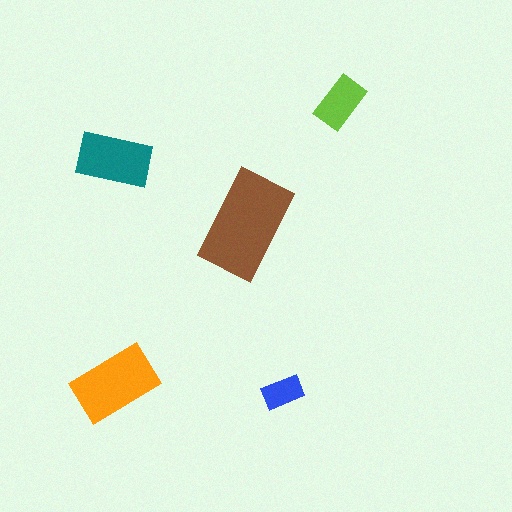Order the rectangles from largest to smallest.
the brown one, the orange one, the teal one, the lime one, the blue one.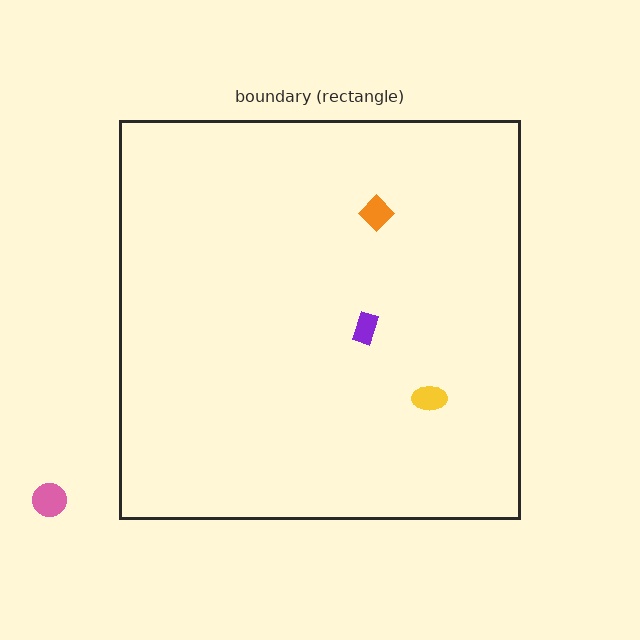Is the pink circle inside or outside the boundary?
Outside.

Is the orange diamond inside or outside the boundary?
Inside.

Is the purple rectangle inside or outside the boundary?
Inside.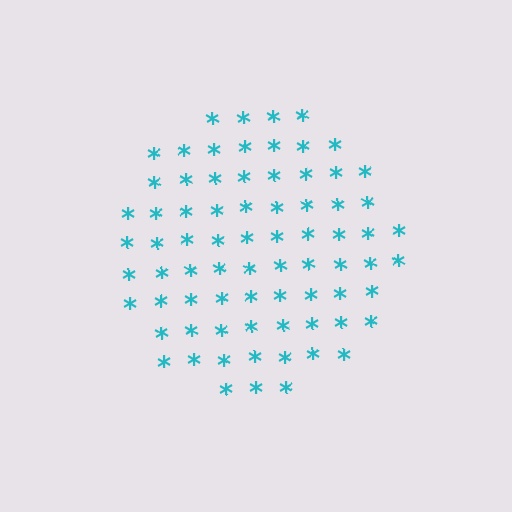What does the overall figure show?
The overall figure shows a circle.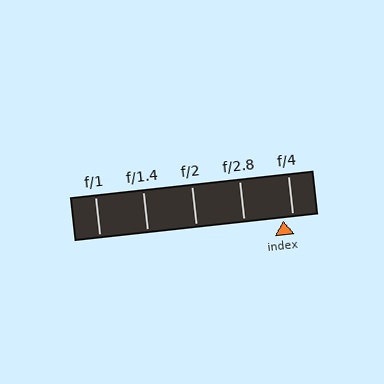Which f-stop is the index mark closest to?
The index mark is closest to f/4.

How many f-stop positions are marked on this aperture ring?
There are 5 f-stop positions marked.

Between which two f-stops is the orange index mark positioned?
The index mark is between f/2.8 and f/4.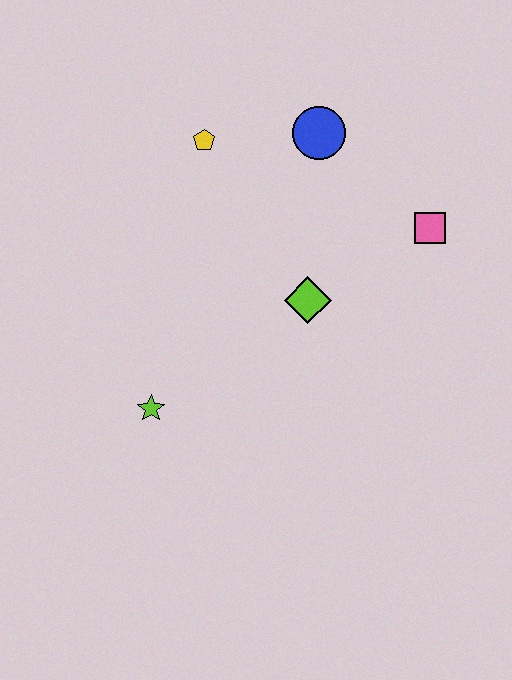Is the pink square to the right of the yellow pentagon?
Yes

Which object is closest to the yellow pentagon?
The blue circle is closest to the yellow pentagon.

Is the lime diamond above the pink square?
No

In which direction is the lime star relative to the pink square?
The lime star is to the left of the pink square.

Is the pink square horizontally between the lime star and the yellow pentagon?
No